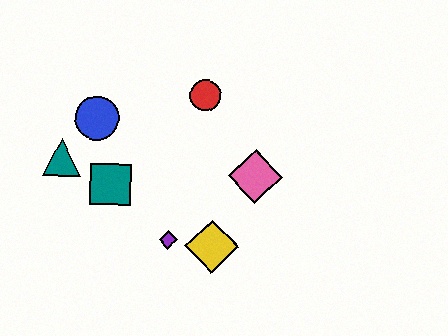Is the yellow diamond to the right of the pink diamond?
No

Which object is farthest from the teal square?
The pink diamond is farthest from the teal square.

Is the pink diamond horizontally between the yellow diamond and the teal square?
No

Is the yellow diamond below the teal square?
Yes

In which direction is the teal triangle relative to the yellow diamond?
The teal triangle is to the left of the yellow diamond.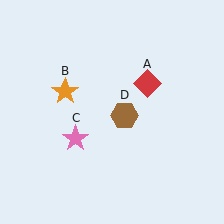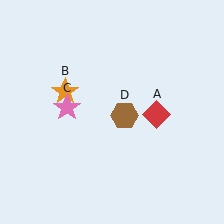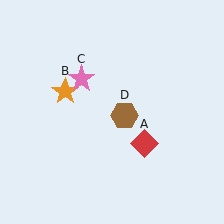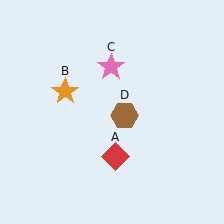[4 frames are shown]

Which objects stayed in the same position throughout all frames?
Orange star (object B) and brown hexagon (object D) remained stationary.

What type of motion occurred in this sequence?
The red diamond (object A), pink star (object C) rotated clockwise around the center of the scene.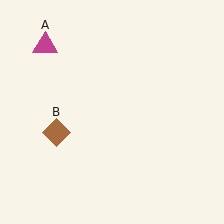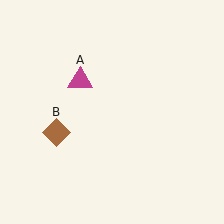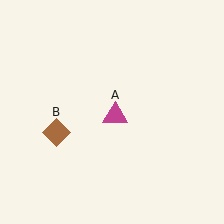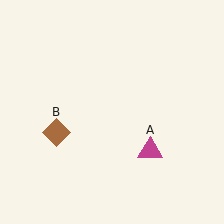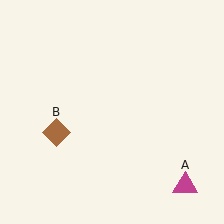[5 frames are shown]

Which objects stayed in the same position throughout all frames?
Brown diamond (object B) remained stationary.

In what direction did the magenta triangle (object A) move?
The magenta triangle (object A) moved down and to the right.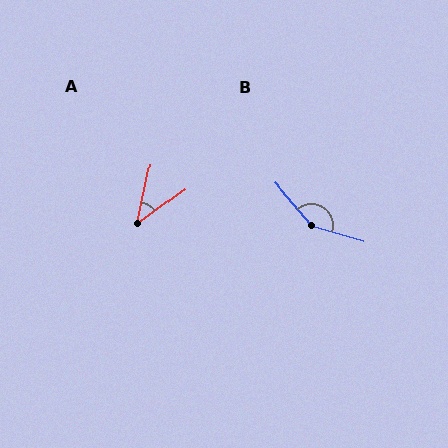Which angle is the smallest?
A, at approximately 42 degrees.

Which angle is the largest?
B, at approximately 147 degrees.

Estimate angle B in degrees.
Approximately 147 degrees.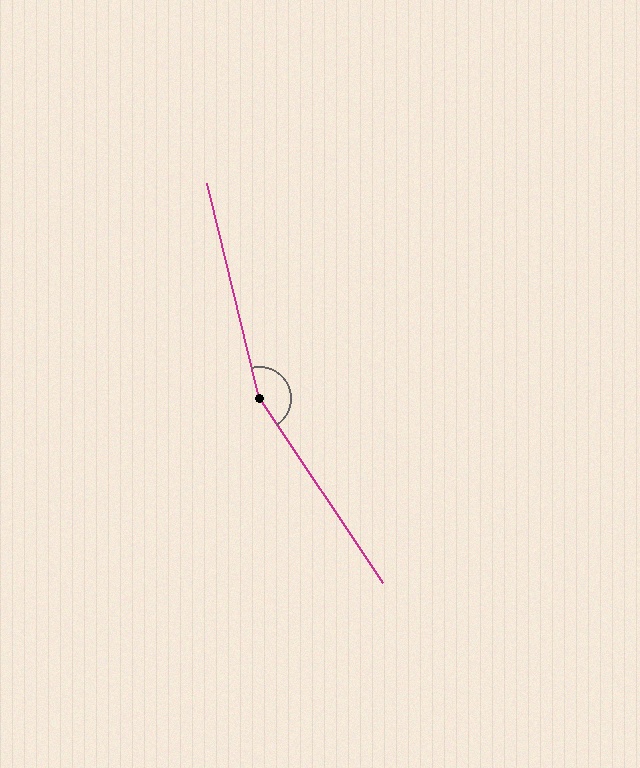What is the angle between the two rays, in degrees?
Approximately 160 degrees.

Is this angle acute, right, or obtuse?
It is obtuse.